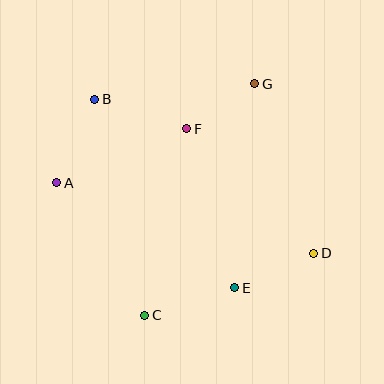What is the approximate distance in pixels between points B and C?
The distance between B and C is approximately 222 pixels.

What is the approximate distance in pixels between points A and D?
The distance between A and D is approximately 266 pixels.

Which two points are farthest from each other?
Points B and D are farthest from each other.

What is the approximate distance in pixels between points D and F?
The distance between D and F is approximately 178 pixels.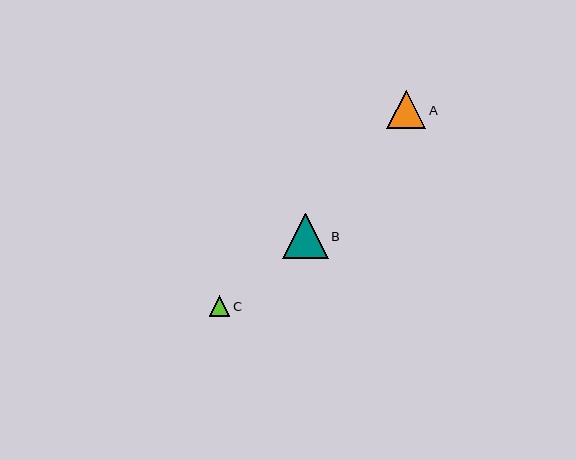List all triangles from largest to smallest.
From largest to smallest: B, A, C.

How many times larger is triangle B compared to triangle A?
Triangle B is approximately 1.2 times the size of triangle A.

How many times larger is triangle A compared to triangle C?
Triangle A is approximately 1.9 times the size of triangle C.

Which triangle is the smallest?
Triangle C is the smallest with a size of approximately 21 pixels.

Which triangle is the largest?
Triangle B is the largest with a size of approximately 46 pixels.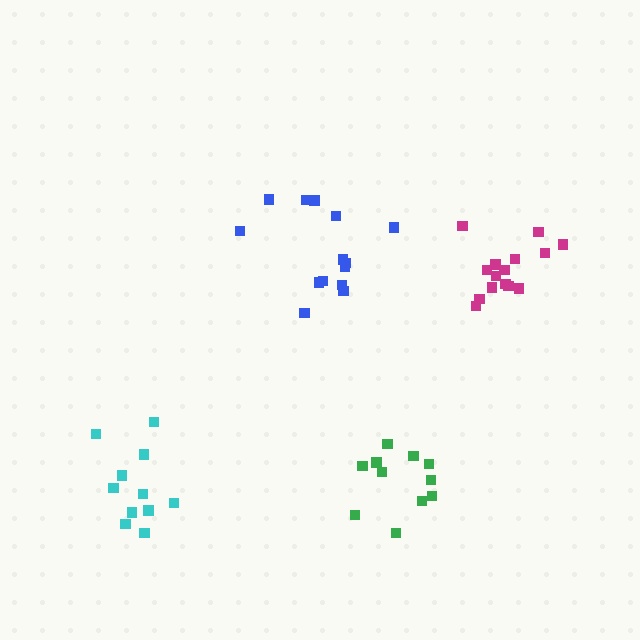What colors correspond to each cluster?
The clusters are colored: cyan, blue, magenta, green.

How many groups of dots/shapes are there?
There are 4 groups.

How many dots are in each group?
Group 1: 11 dots, Group 2: 14 dots, Group 3: 15 dots, Group 4: 11 dots (51 total).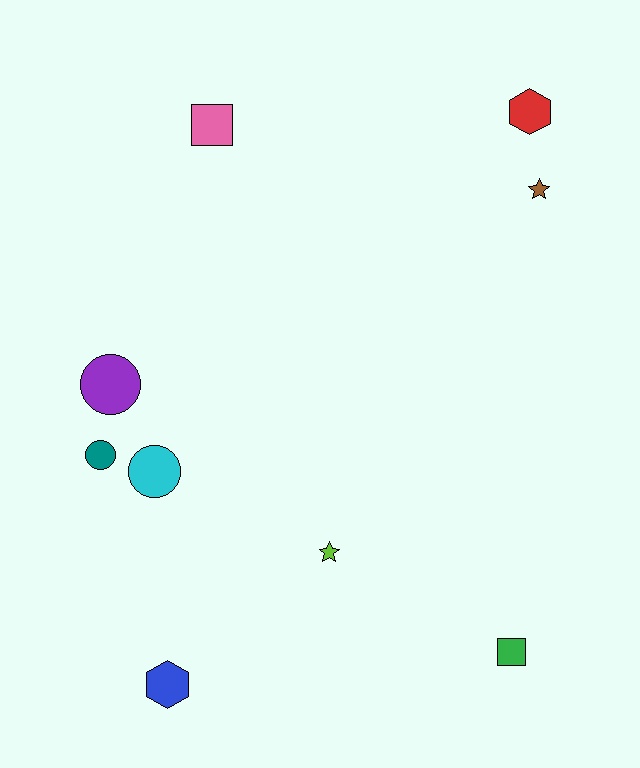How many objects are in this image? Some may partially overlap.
There are 9 objects.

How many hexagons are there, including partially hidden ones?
There are 2 hexagons.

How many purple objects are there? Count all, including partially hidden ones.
There is 1 purple object.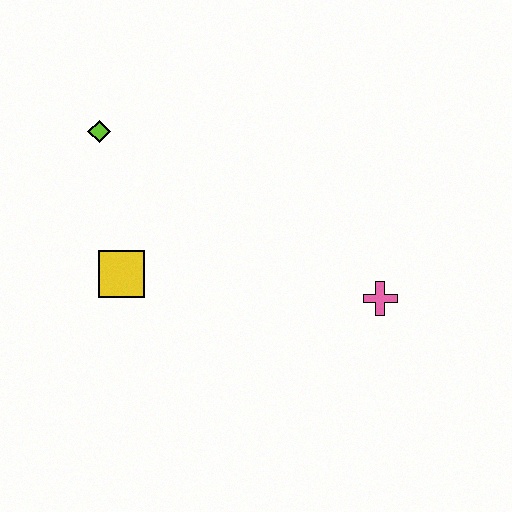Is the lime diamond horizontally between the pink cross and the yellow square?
No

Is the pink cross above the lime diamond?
No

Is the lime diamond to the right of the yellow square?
No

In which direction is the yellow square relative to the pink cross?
The yellow square is to the left of the pink cross.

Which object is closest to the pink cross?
The yellow square is closest to the pink cross.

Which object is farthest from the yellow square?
The pink cross is farthest from the yellow square.